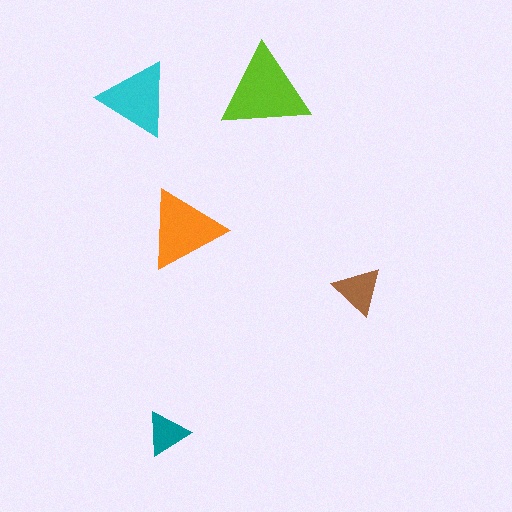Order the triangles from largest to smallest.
the lime one, the orange one, the cyan one, the brown one, the teal one.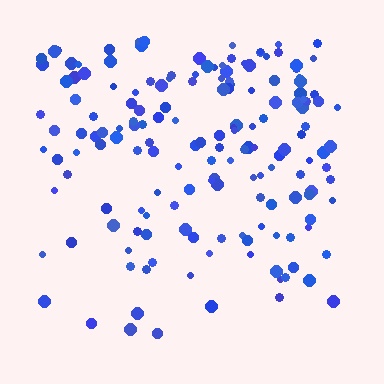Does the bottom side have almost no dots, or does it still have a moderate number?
Still a moderate number, just noticeably fewer than the top.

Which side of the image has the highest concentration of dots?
The top.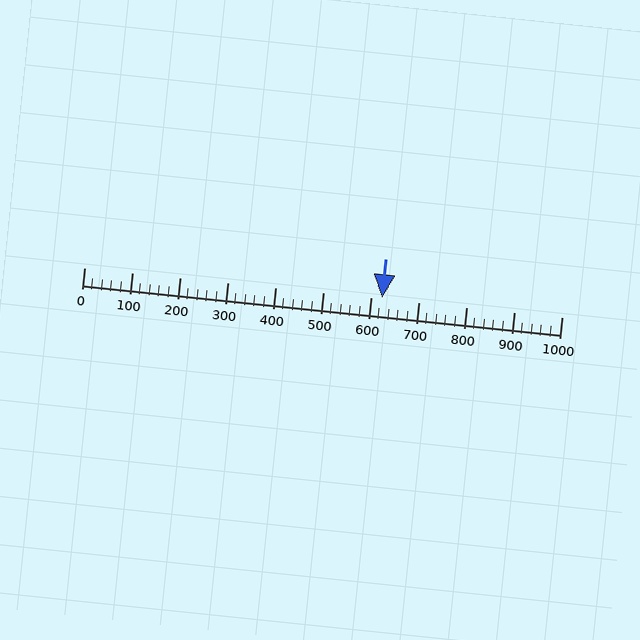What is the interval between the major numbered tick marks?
The major tick marks are spaced 100 units apart.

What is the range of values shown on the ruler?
The ruler shows values from 0 to 1000.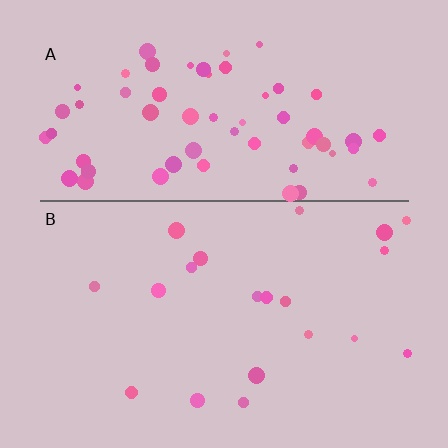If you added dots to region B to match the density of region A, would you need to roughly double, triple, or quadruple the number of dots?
Approximately triple.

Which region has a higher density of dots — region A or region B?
A (the top).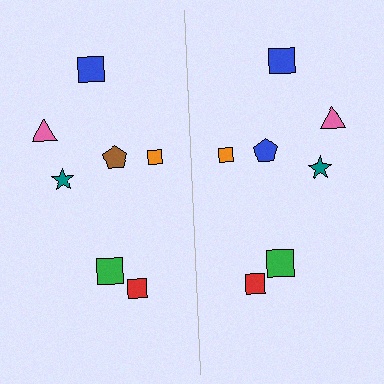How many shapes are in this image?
There are 14 shapes in this image.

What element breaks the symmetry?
The blue pentagon on the right side breaks the symmetry — its mirror counterpart is brown.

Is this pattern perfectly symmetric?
No, the pattern is not perfectly symmetric. The blue pentagon on the right side breaks the symmetry — its mirror counterpart is brown.